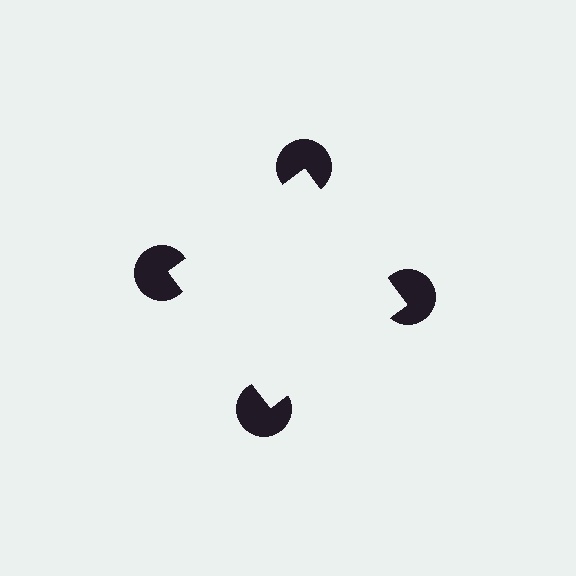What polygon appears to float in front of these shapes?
An illusory square — its edges are inferred from the aligned wedge cuts in the pac-man discs, not physically drawn.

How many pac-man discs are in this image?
There are 4 — one at each vertex of the illusory square.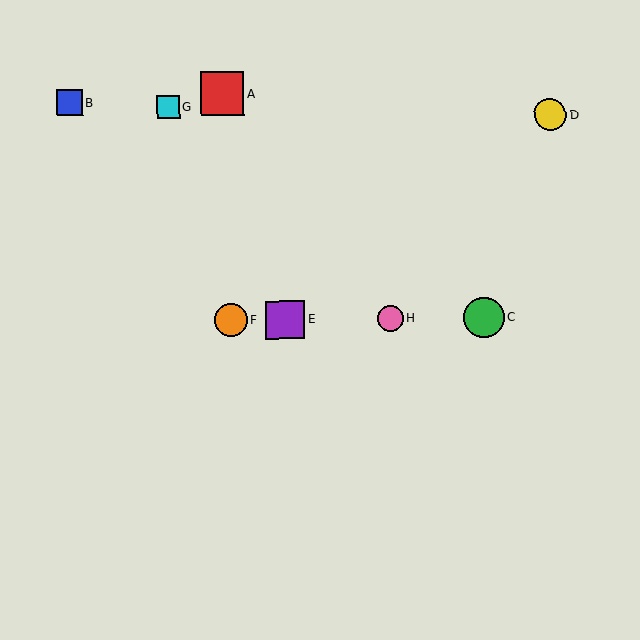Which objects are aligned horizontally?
Objects C, E, F, H are aligned horizontally.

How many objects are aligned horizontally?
4 objects (C, E, F, H) are aligned horizontally.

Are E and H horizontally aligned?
Yes, both are at y≈320.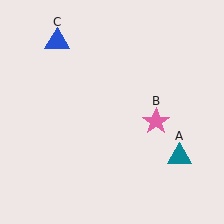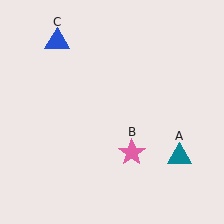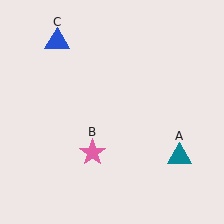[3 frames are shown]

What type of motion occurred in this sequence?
The pink star (object B) rotated clockwise around the center of the scene.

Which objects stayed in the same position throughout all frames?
Teal triangle (object A) and blue triangle (object C) remained stationary.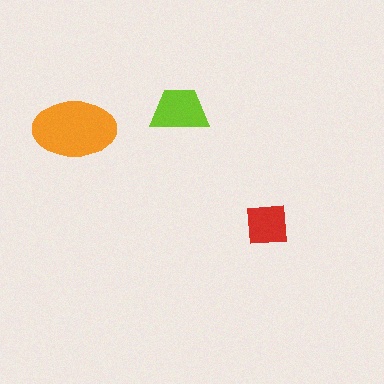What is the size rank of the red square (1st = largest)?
3rd.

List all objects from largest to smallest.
The orange ellipse, the lime trapezoid, the red square.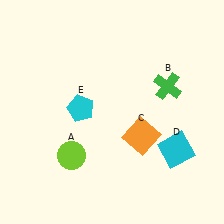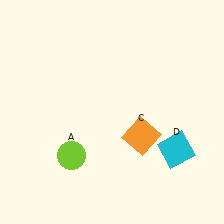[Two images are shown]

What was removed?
The green cross (B), the cyan pentagon (E) were removed in Image 2.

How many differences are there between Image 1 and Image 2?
There are 2 differences between the two images.